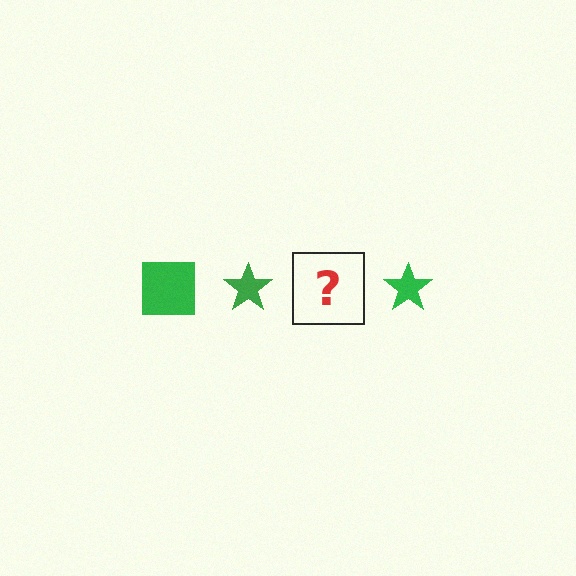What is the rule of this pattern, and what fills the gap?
The rule is that the pattern cycles through square, star shapes in green. The gap should be filled with a green square.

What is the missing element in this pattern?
The missing element is a green square.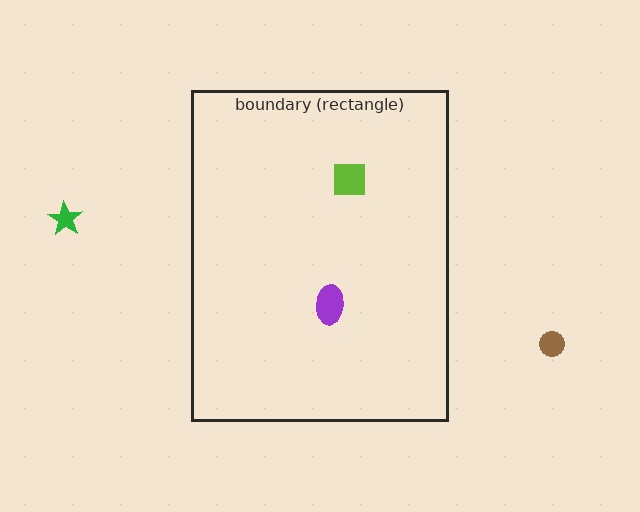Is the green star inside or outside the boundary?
Outside.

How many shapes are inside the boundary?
2 inside, 2 outside.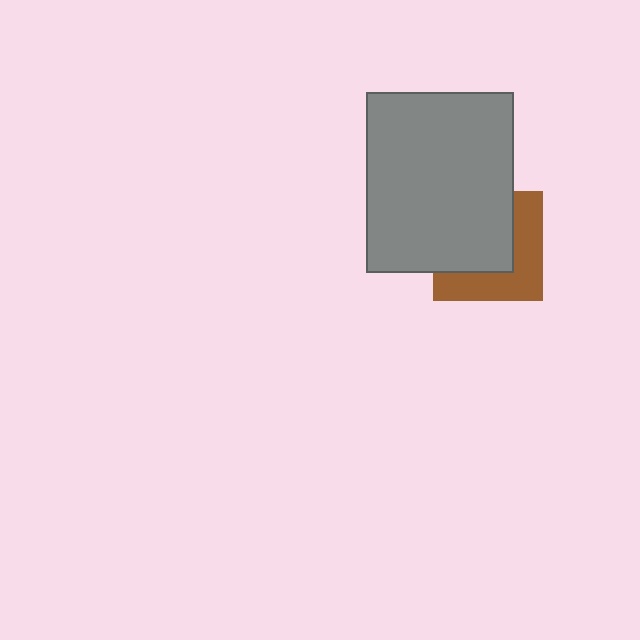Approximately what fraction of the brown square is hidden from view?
Roughly 54% of the brown square is hidden behind the gray rectangle.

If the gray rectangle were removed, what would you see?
You would see the complete brown square.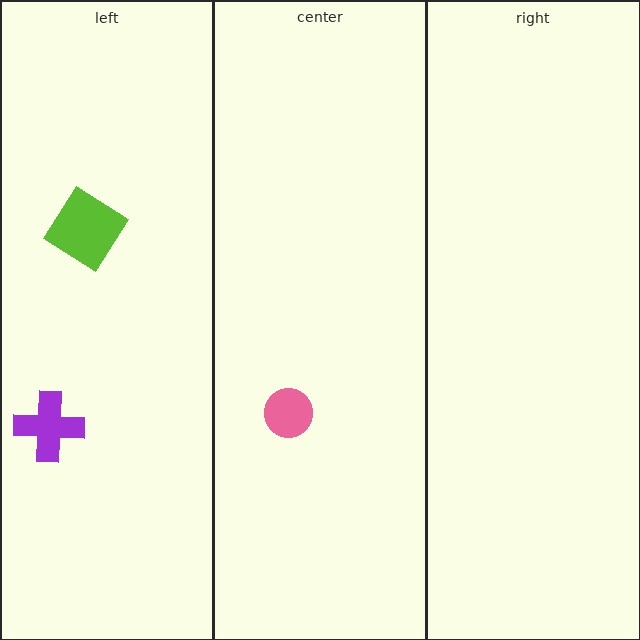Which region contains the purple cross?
The left region.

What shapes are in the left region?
The purple cross, the lime diamond.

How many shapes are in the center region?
1.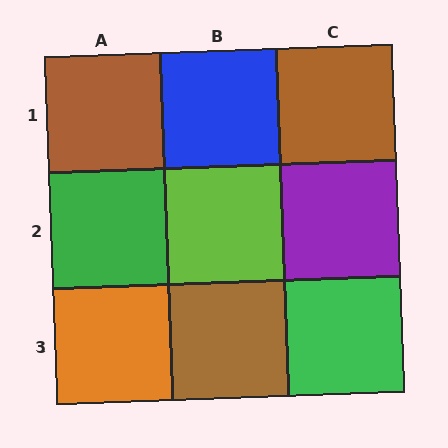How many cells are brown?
3 cells are brown.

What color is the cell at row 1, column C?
Brown.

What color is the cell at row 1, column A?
Brown.